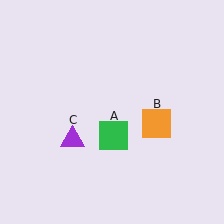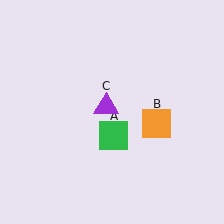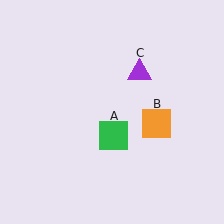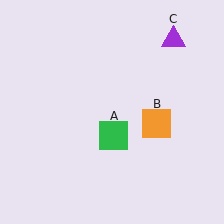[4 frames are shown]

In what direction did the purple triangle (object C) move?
The purple triangle (object C) moved up and to the right.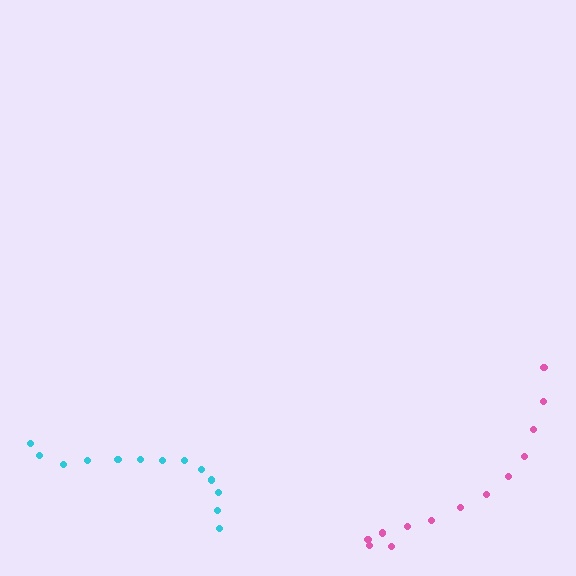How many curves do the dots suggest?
There are 2 distinct paths.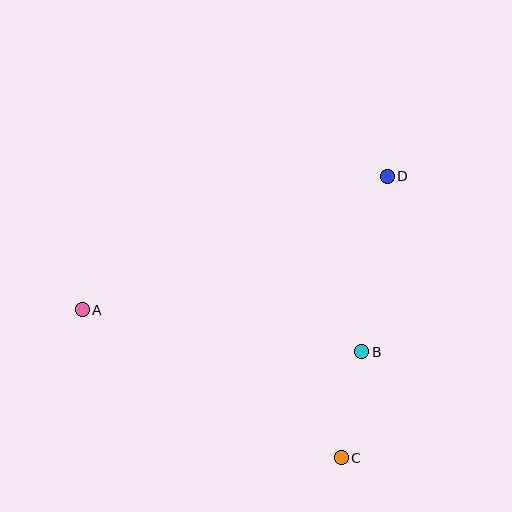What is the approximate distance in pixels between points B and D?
The distance between B and D is approximately 177 pixels.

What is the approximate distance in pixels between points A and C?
The distance between A and C is approximately 298 pixels.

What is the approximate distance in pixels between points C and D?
The distance between C and D is approximately 285 pixels.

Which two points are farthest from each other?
Points A and D are farthest from each other.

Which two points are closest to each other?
Points B and C are closest to each other.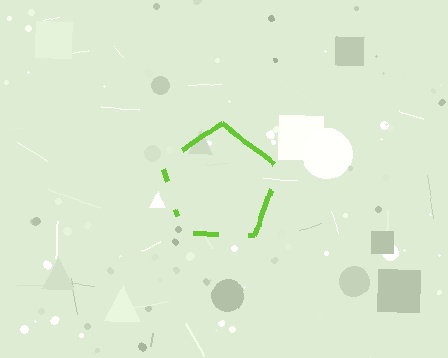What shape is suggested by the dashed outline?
The dashed outline suggests a pentagon.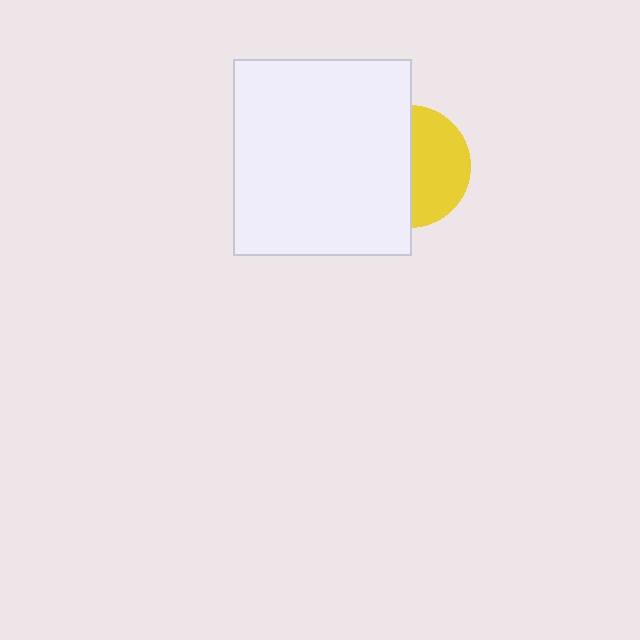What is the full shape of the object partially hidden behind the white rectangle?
The partially hidden object is a yellow circle.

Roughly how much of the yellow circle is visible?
About half of it is visible (roughly 48%).